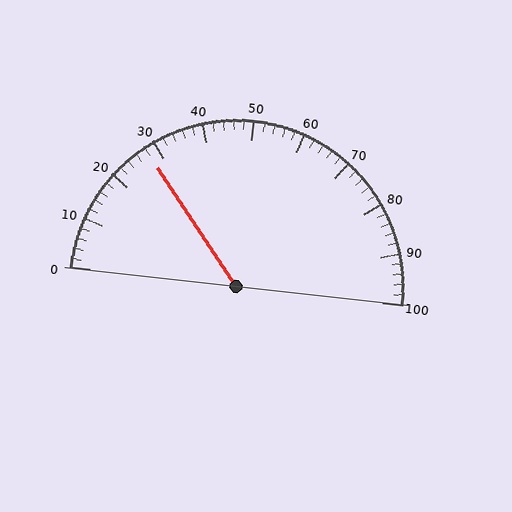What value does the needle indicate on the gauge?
The needle indicates approximately 28.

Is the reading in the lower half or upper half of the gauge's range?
The reading is in the lower half of the range (0 to 100).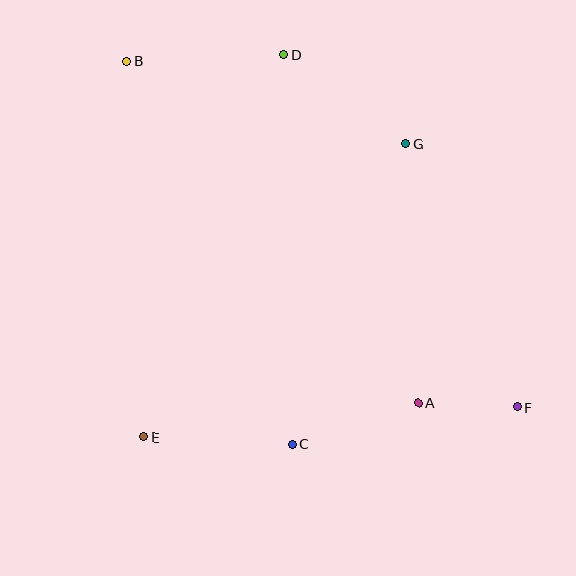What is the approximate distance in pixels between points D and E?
The distance between D and E is approximately 407 pixels.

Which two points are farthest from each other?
Points B and F are farthest from each other.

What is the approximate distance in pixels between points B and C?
The distance between B and C is approximately 417 pixels.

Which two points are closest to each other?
Points A and F are closest to each other.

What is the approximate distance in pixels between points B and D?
The distance between B and D is approximately 157 pixels.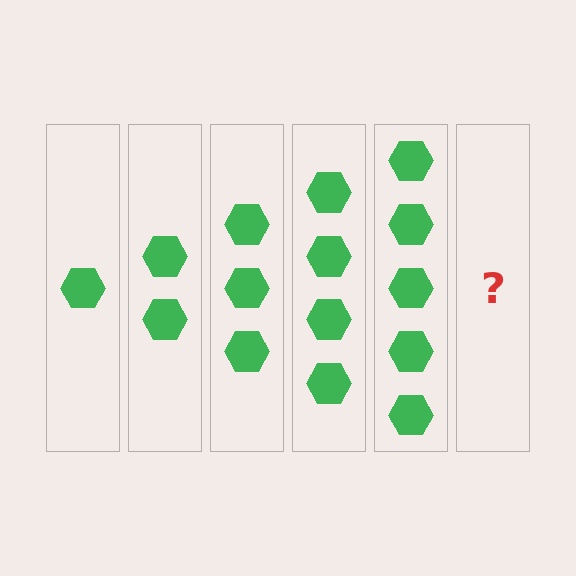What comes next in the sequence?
The next element should be 6 hexagons.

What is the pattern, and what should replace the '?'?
The pattern is that each step adds one more hexagon. The '?' should be 6 hexagons.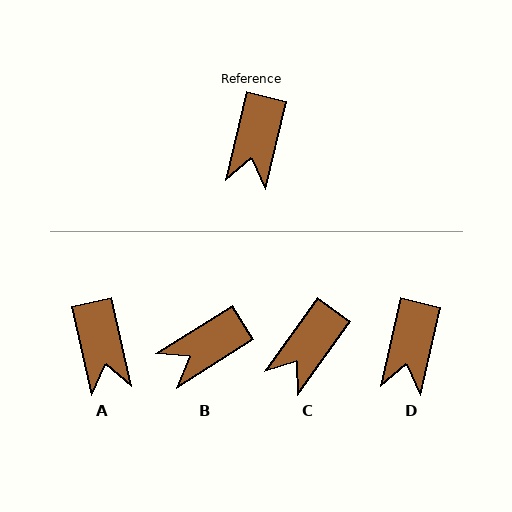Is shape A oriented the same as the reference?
No, it is off by about 26 degrees.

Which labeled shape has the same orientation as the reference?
D.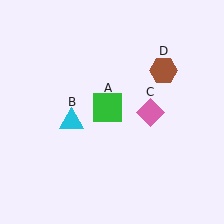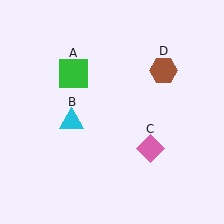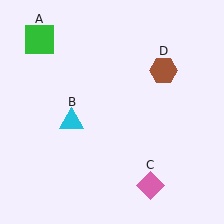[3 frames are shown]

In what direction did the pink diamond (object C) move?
The pink diamond (object C) moved down.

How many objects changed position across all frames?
2 objects changed position: green square (object A), pink diamond (object C).